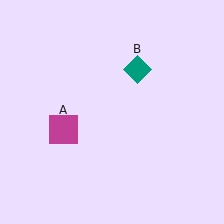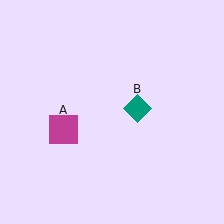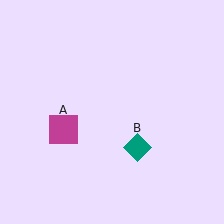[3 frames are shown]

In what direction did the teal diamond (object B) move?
The teal diamond (object B) moved down.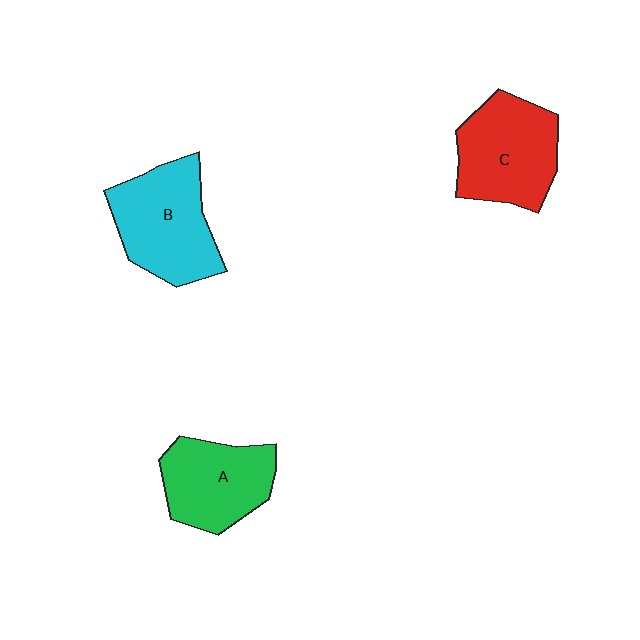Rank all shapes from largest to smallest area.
From largest to smallest: B (cyan), C (red), A (green).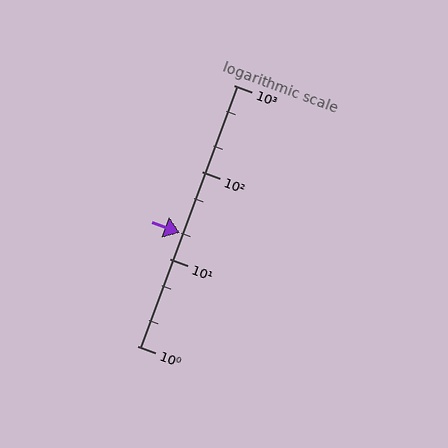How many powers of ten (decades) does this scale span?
The scale spans 3 decades, from 1 to 1000.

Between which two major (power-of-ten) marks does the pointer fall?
The pointer is between 10 and 100.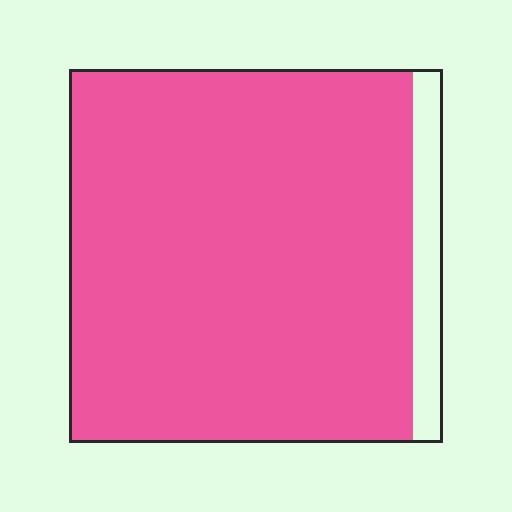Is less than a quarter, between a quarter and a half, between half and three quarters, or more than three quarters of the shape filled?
More than three quarters.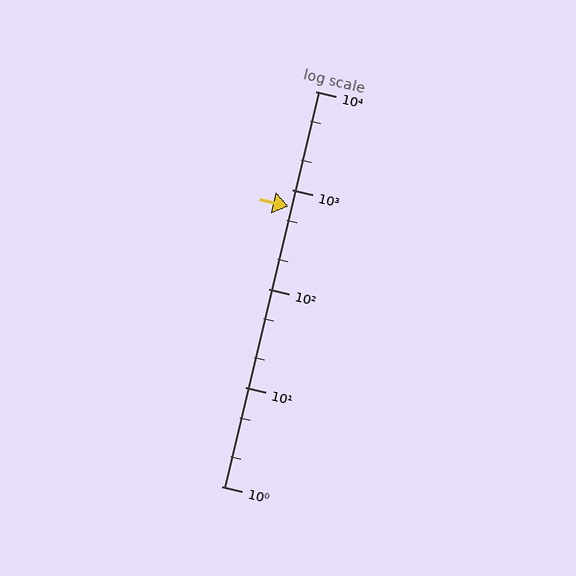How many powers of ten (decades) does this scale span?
The scale spans 4 decades, from 1 to 10000.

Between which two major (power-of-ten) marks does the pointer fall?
The pointer is between 100 and 1000.